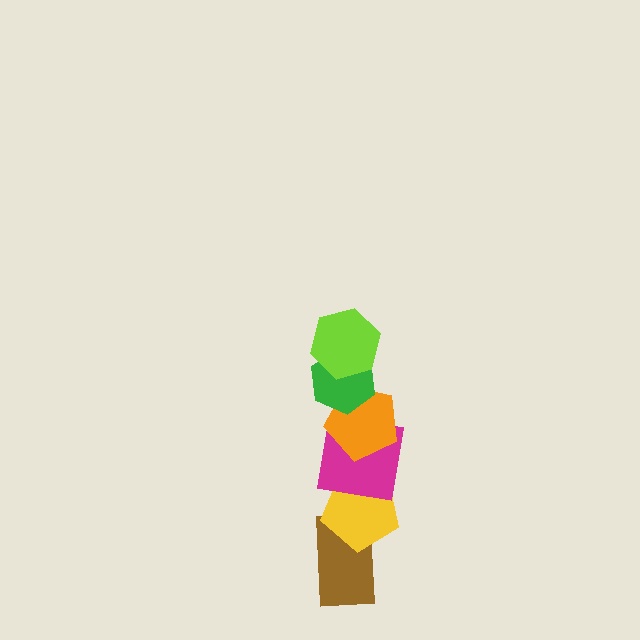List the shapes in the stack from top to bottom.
From top to bottom: the lime hexagon, the green hexagon, the orange pentagon, the magenta square, the yellow pentagon, the brown rectangle.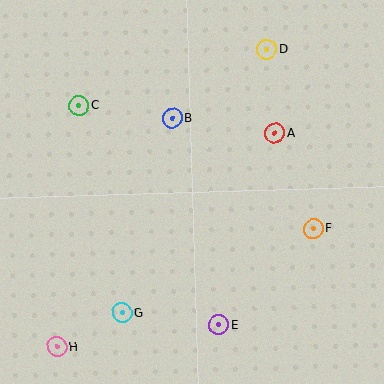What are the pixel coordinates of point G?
Point G is at (122, 313).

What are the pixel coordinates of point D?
Point D is at (267, 49).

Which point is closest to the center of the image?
Point B at (172, 118) is closest to the center.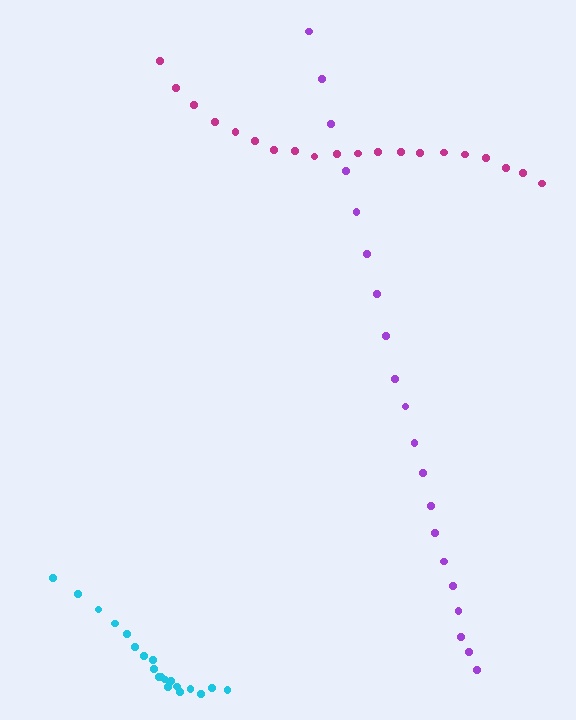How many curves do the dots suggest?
There are 3 distinct paths.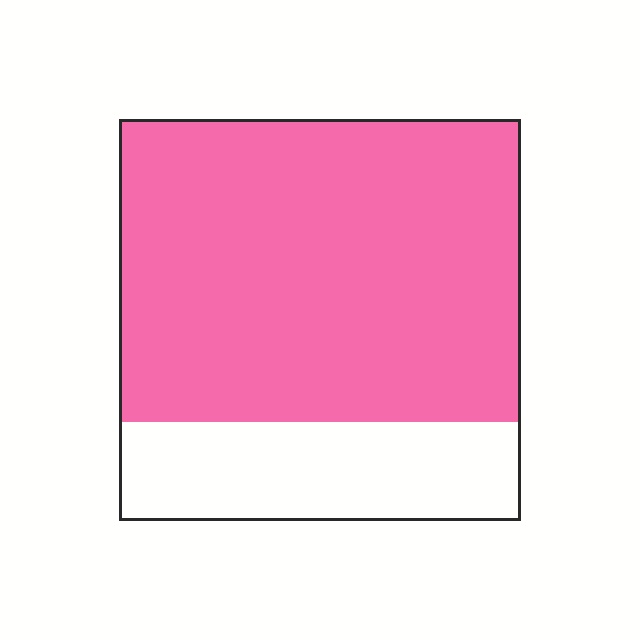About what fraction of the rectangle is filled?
About three quarters (3/4).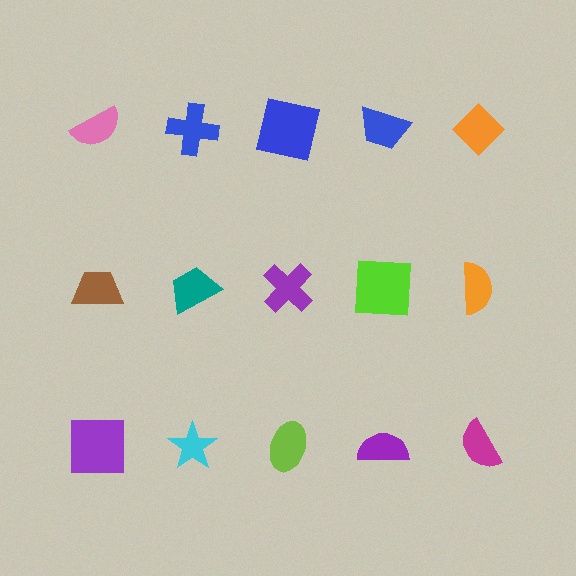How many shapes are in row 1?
5 shapes.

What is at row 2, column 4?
A lime square.